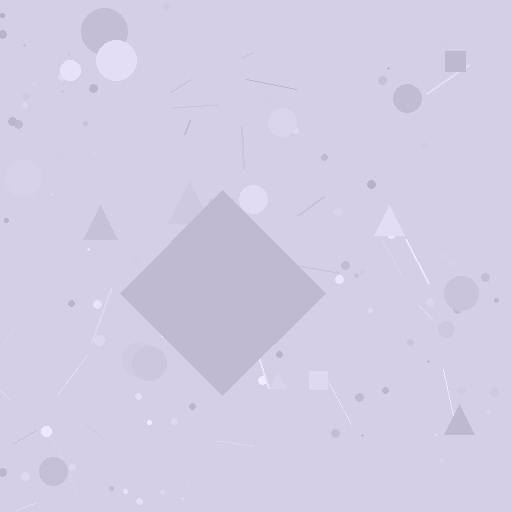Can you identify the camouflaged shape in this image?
The camouflaged shape is a diamond.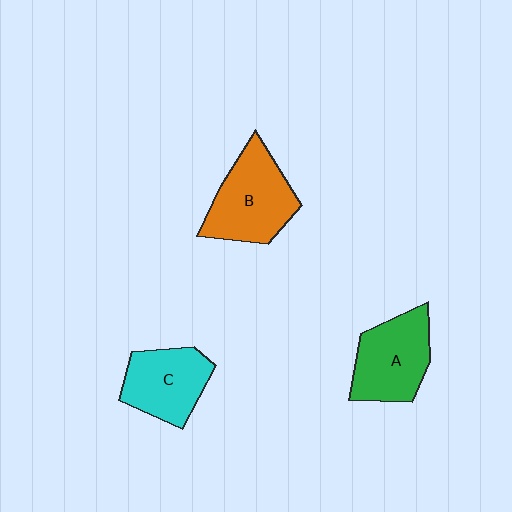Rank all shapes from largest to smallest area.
From largest to smallest: B (orange), A (green), C (cyan).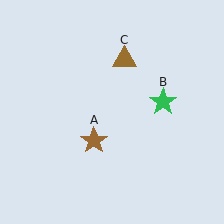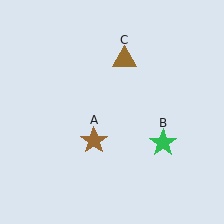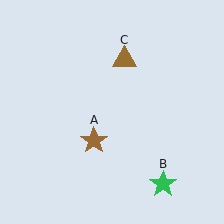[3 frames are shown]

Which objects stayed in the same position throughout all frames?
Brown star (object A) and brown triangle (object C) remained stationary.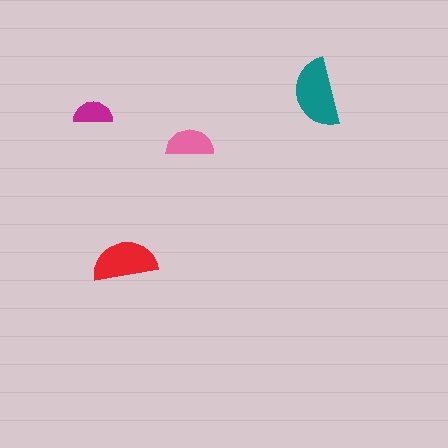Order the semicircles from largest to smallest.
the teal one, the red one, the pink one, the magenta one.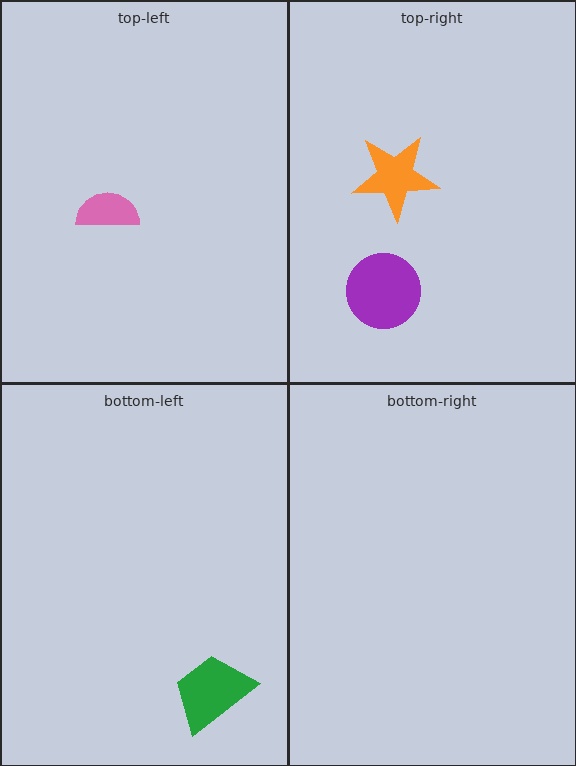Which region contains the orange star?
The top-right region.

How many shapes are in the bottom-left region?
1.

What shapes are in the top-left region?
The pink semicircle.